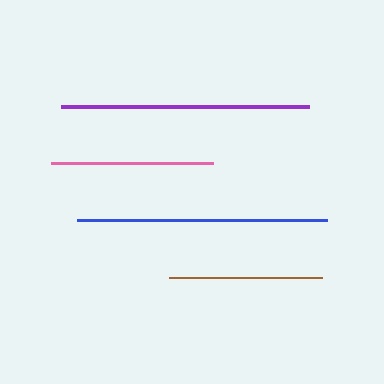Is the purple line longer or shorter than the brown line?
The purple line is longer than the brown line.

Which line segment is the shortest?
The brown line is the shortest at approximately 153 pixels.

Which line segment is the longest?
The blue line is the longest at approximately 250 pixels.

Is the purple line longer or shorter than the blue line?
The blue line is longer than the purple line.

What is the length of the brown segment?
The brown segment is approximately 153 pixels long.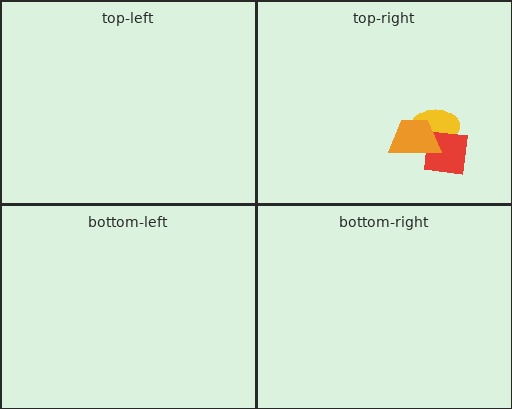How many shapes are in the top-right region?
3.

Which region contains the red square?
The top-right region.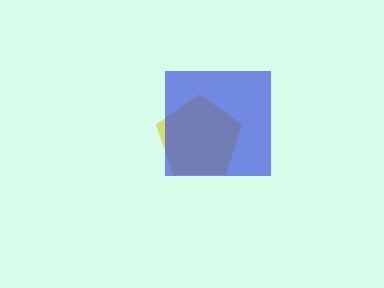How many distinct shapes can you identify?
There are 2 distinct shapes: a yellow pentagon, a blue square.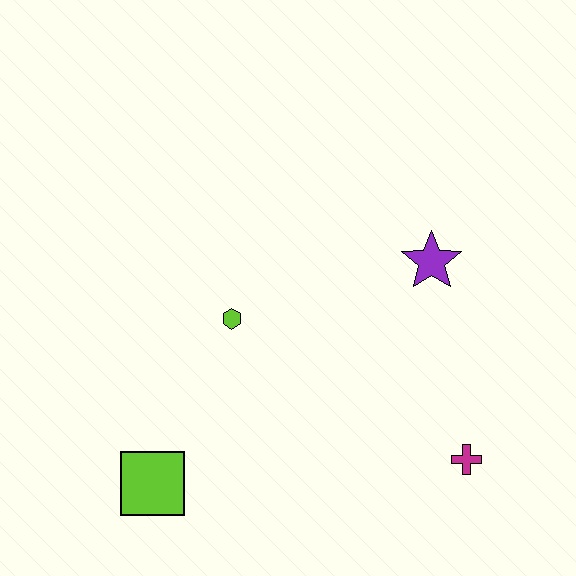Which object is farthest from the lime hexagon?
The magenta cross is farthest from the lime hexagon.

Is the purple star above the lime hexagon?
Yes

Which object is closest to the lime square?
The lime hexagon is closest to the lime square.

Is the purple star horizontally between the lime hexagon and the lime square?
No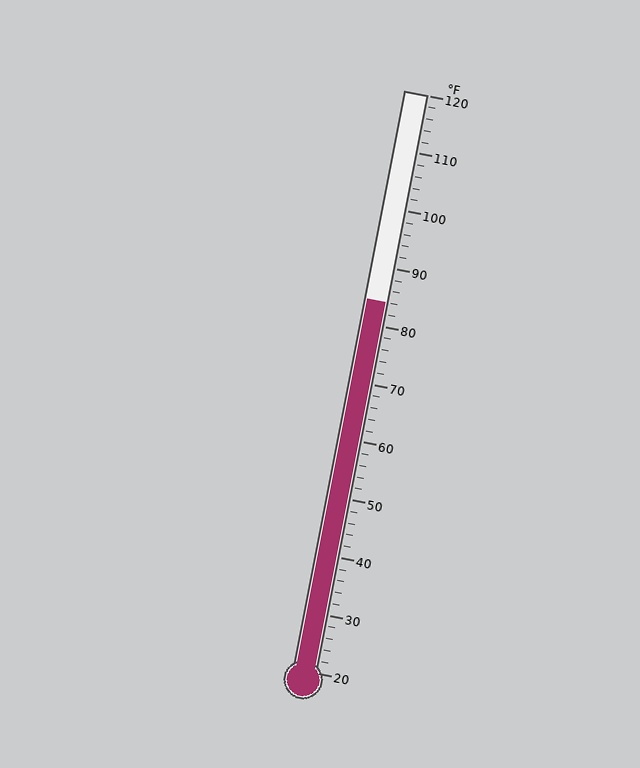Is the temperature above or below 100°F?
The temperature is below 100°F.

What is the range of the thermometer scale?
The thermometer scale ranges from 20°F to 120°F.